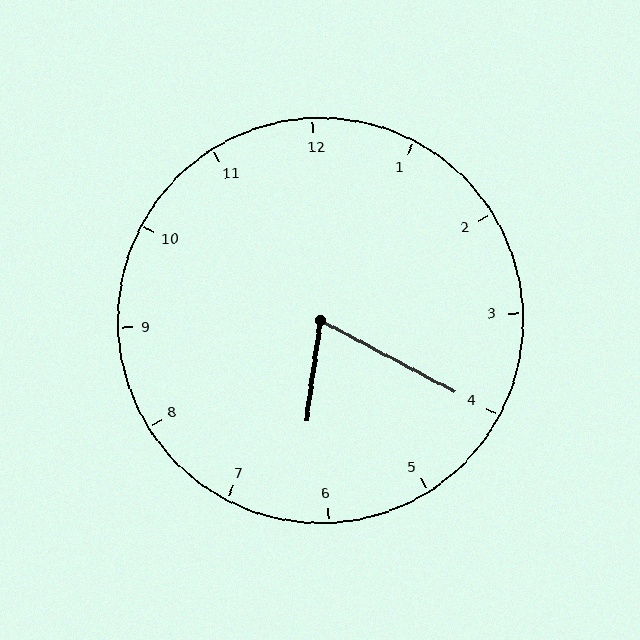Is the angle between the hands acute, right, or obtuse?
It is acute.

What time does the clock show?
6:20.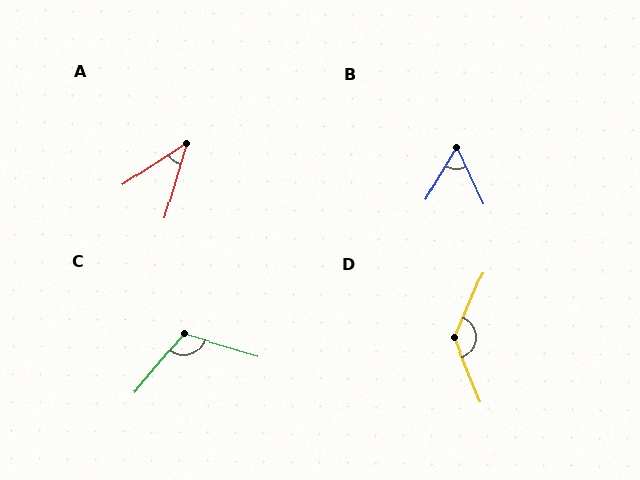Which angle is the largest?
D, at approximately 134 degrees.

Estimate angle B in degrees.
Approximately 56 degrees.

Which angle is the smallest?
A, at approximately 41 degrees.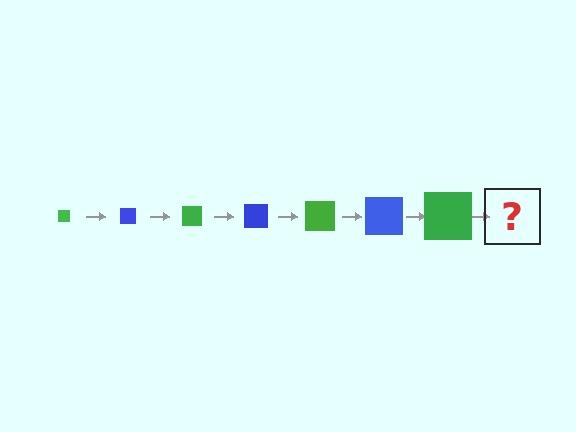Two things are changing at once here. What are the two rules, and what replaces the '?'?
The two rules are that the square grows larger each step and the color cycles through green and blue. The '?' should be a blue square, larger than the previous one.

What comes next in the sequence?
The next element should be a blue square, larger than the previous one.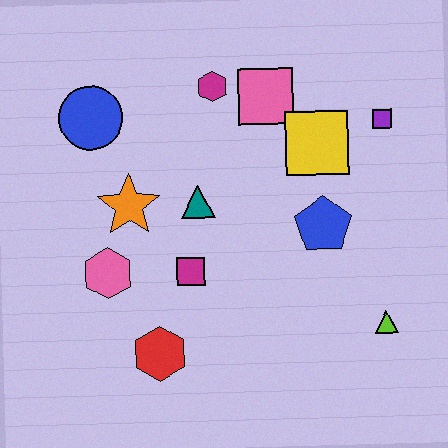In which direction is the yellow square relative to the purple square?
The yellow square is to the left of the purple square.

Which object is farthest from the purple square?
The red hexagon is farthest from the purple square.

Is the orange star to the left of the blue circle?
No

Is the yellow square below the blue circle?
Yes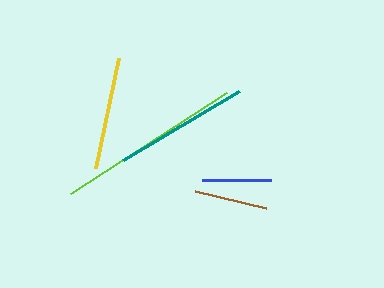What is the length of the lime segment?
The lime segment is approximately 186 pixels long.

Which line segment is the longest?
The lime line is the longest at approximately 186 pixels.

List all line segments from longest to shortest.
From longest to shortest: lime, teal, yellow, brown, blue.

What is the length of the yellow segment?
The yellow segment is approximately 112 pixels long.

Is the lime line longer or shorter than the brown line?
The lime line is longer than the brown line.